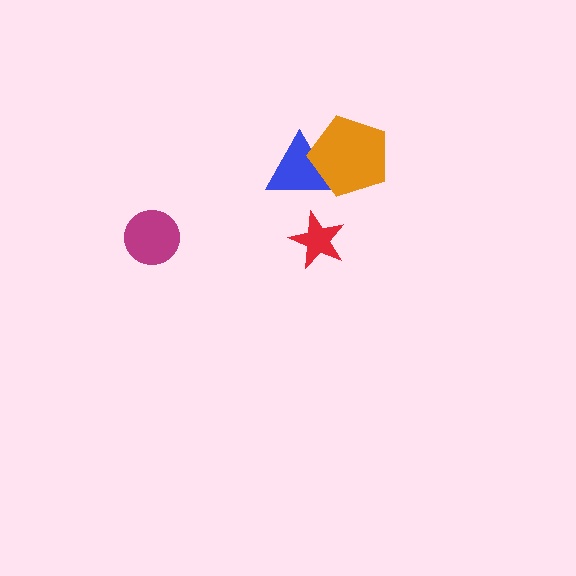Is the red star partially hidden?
No, no other shape covers it.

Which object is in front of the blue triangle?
The orange pentagon is in front of the blue triangle.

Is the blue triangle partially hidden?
Yes, it is partially covered by another shape.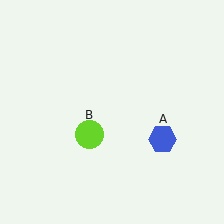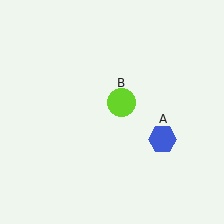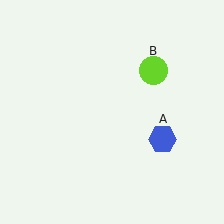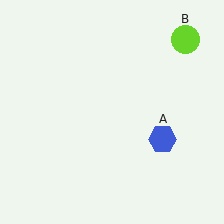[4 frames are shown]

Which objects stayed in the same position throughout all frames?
Blue hexagon (object A) remained stationary.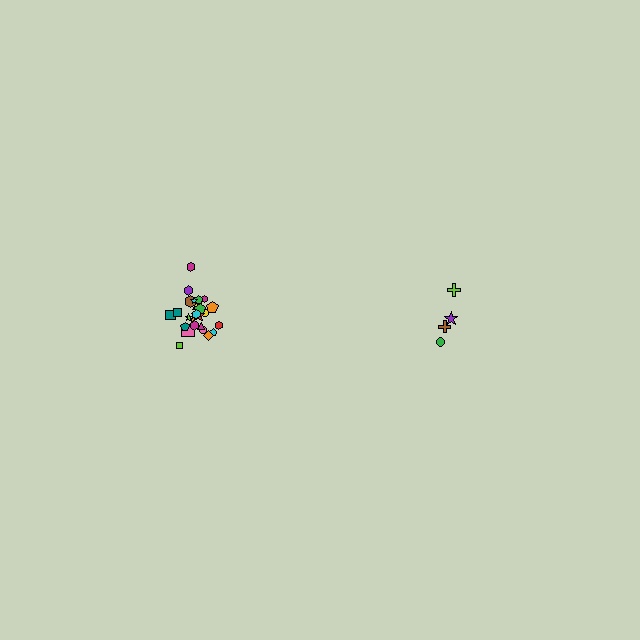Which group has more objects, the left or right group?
The left group.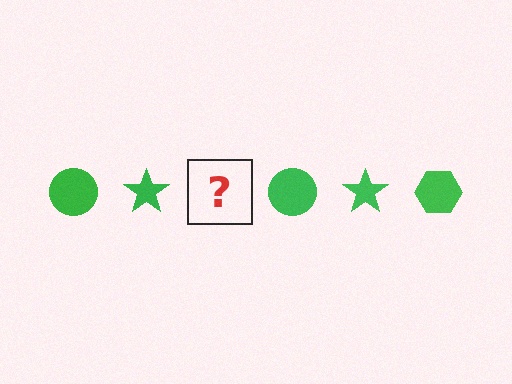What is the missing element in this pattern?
The missing element is a green hexagon.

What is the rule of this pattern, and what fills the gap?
The rule is that the pattern cycles through circle, star, hexagon shapes in green. The gap should be filled with a green hexagon.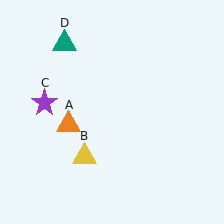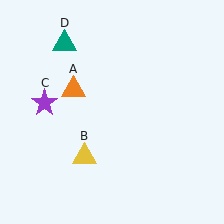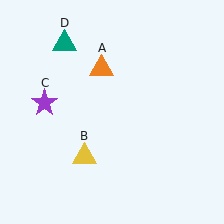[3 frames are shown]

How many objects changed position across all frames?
1 object changed position: orange triangle (object A).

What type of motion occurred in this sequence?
The orange triangle (object A) rotated clockwise around the center of the scene.